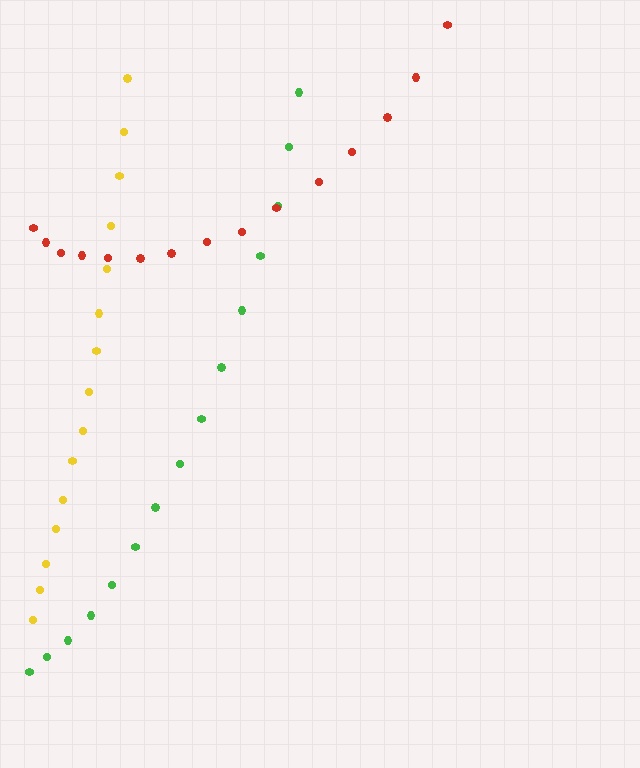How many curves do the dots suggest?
There are 3 distinct paths.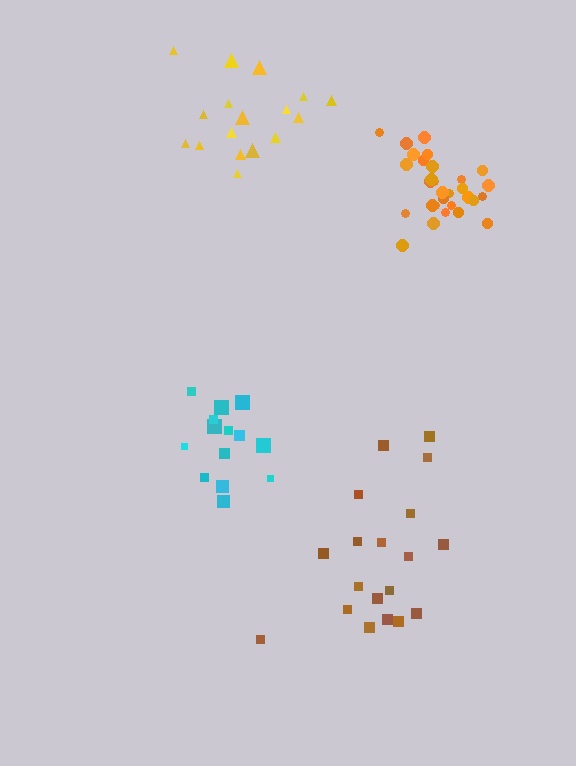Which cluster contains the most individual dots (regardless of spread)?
Orange (31).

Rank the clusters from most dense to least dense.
orange, cyan, yellow, brown.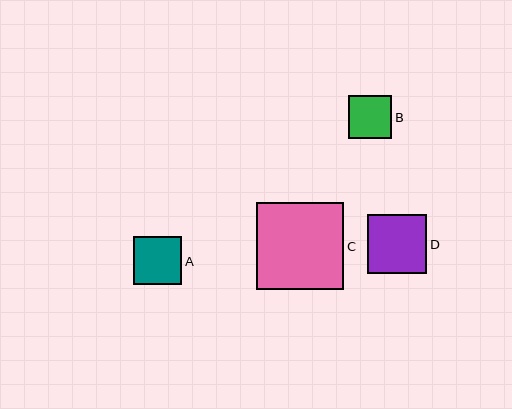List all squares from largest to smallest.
From largest to smallest: C, D, A, B.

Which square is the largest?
Square C is the largest with a size of approximately 88 pixels.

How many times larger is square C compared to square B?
Square C is approximately 2.0 times the size of square B.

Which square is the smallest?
Square B is the smallest with a size of approximately 43 pixels.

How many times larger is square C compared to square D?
Square C is approximately 1.5 times the size of square D.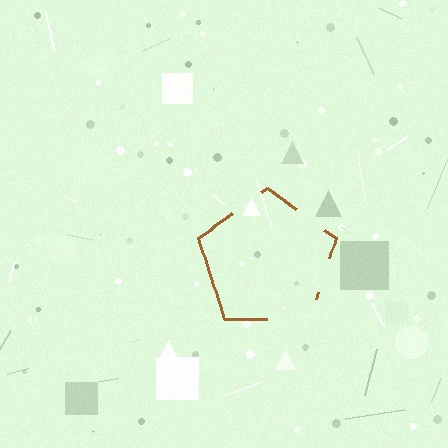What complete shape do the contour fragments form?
The contour fragments form a pentagon.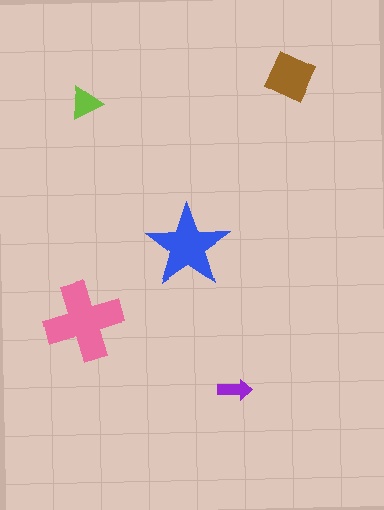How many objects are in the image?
There are 5 objects in the image.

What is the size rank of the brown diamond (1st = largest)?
3rd.